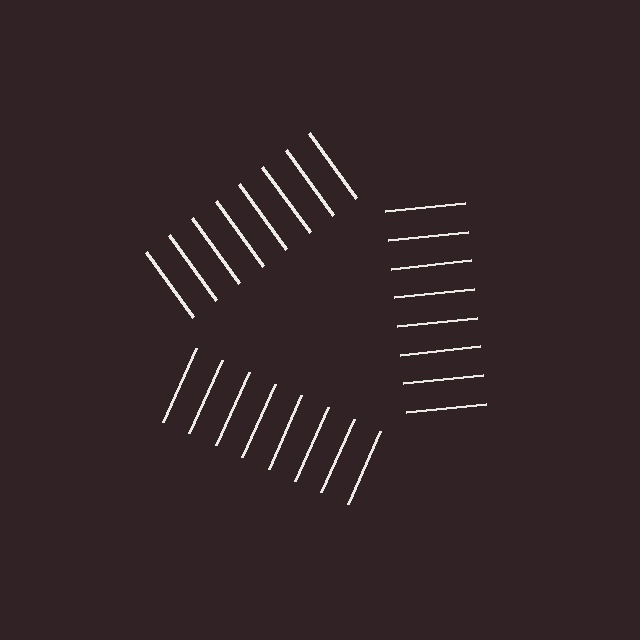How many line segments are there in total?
24 — 8 along each of the 3 edges.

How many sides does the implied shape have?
3 sides — the line-ends trace a triangle.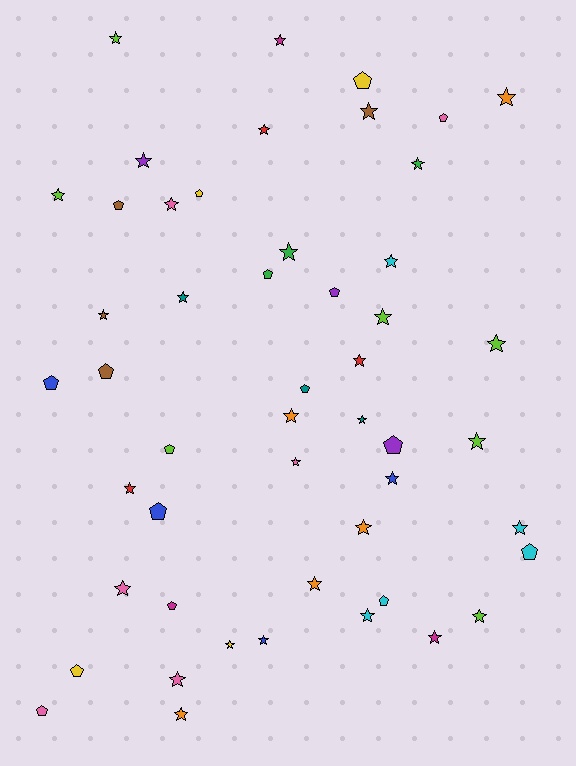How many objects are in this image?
There are 50 objects.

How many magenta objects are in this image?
There are 3 magenta objects.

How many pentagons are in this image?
There are 17 pentagons.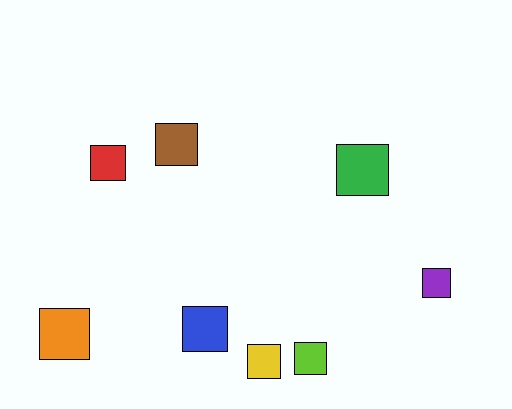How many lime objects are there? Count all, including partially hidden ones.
There is 1 lime object.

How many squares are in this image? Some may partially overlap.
There are 8 squares.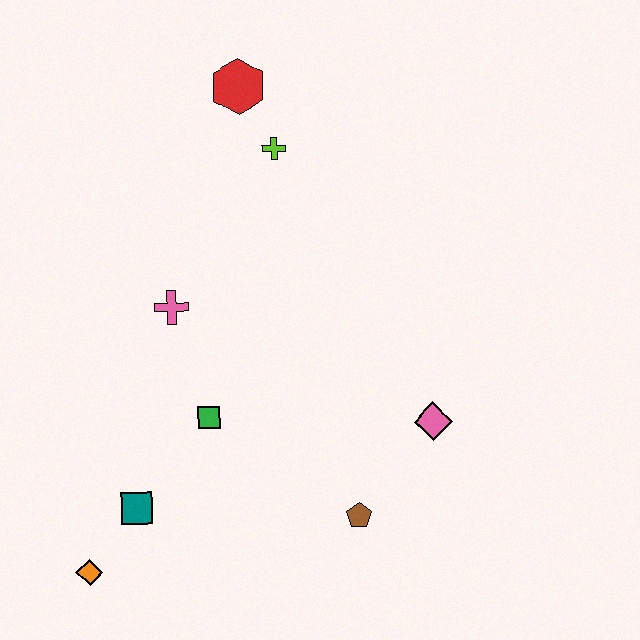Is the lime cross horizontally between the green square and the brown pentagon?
Yes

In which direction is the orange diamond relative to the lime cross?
The orange diamond is below the lime cross.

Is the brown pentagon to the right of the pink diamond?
No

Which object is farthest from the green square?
The red hexagon is farthest from the green square.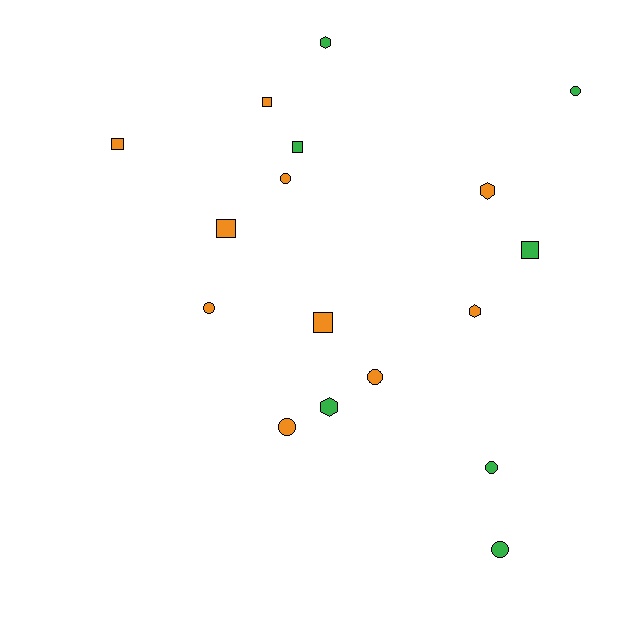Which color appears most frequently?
Orange, with 10 objects.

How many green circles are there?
There are 3 green circles.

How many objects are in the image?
There are 17 objects.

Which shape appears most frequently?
Circle, with 7 objects.